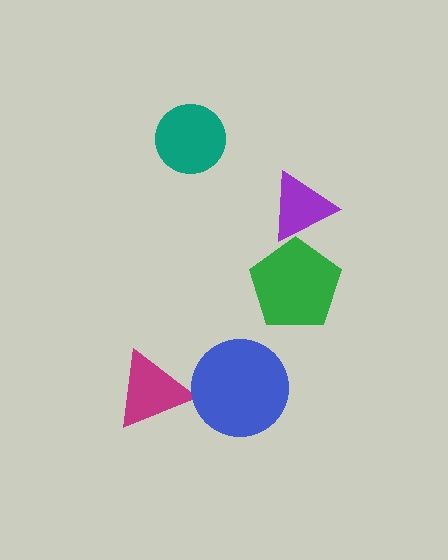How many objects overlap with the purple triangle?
1 object overlaps with the purple triangle.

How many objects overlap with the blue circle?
0 objects overlap with the blue circle.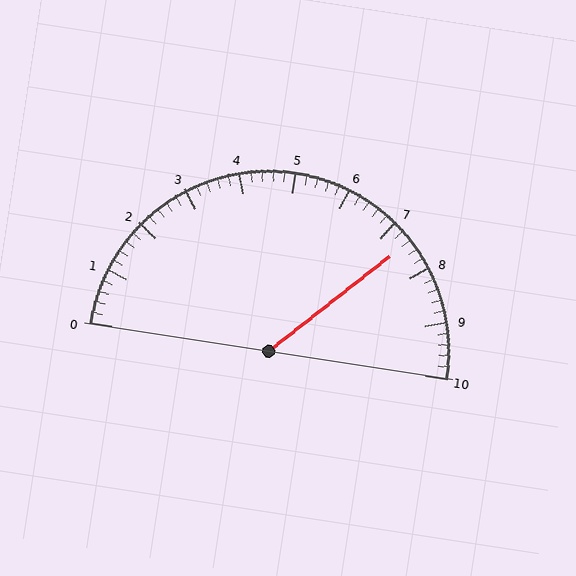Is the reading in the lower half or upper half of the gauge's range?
The reading is in the upper half of the range (0 to 10).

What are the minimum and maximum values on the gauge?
The gauge ranges from 0 to 10.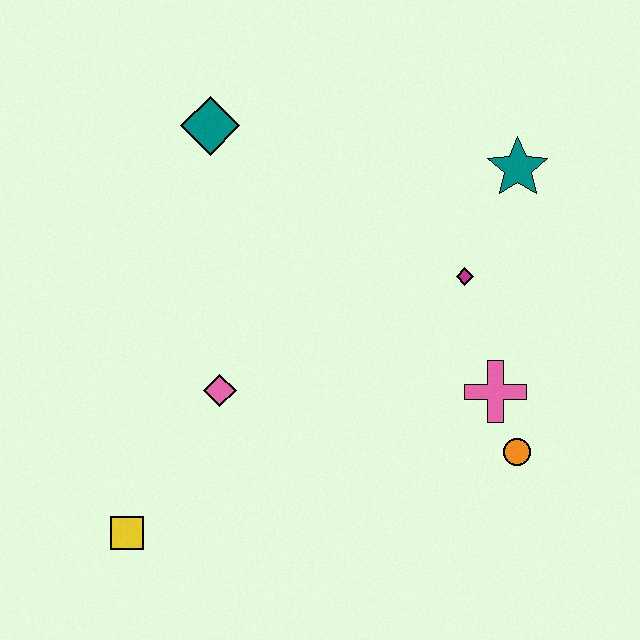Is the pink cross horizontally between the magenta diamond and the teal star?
Yes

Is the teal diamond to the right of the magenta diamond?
No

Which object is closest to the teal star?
The magenta diamond is closest to the teal star.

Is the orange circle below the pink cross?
Yes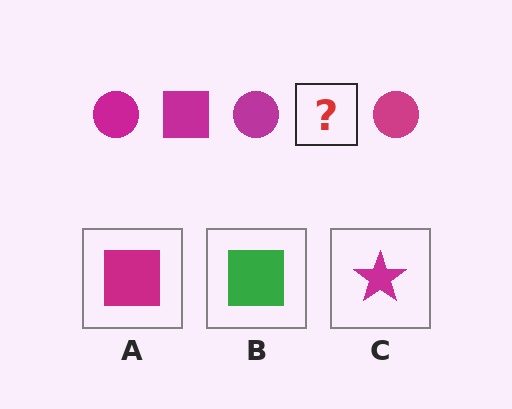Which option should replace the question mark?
Option A.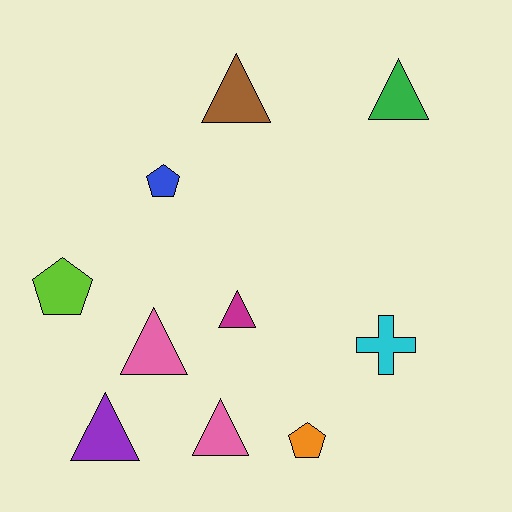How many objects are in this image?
There are 10 objects.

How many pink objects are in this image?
There are 2 pink objects.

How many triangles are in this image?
There are 6 triangles.